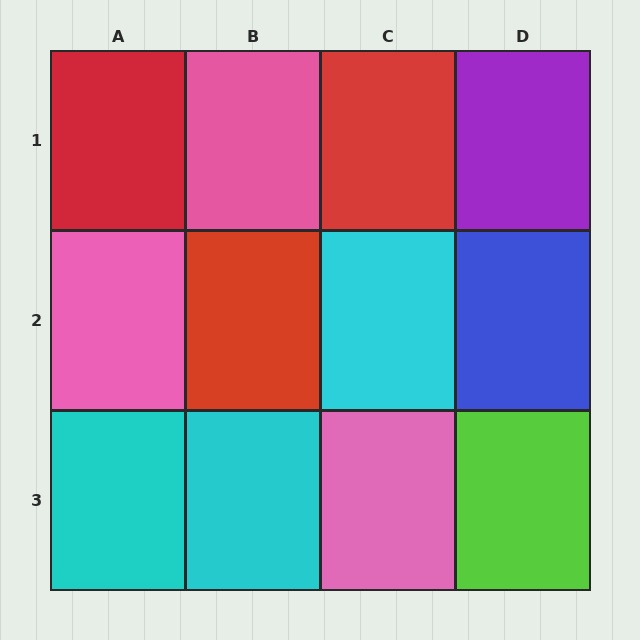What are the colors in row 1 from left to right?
Red, pink, red, purple.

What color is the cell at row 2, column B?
Red.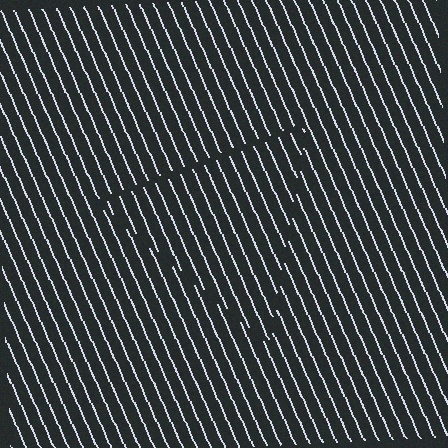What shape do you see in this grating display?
An illusory triangle. The interior of the shape contains the same grating, shifted by half a period — the contour is defined by the phase discontinuity where line-ends from the inner and outer gratings abut.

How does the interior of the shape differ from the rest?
The interior of the shape contains the same grating, shifted by half a period — the contour is defined by the phase discontinuity where line-ends from the inner and outer gratings abut.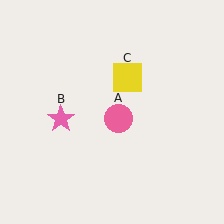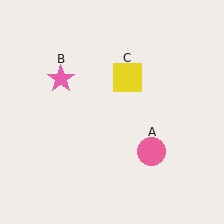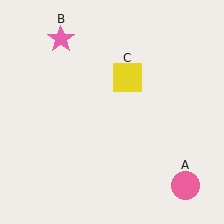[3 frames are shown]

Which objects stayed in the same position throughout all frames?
Yellow square (object C) remained stationary.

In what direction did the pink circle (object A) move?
The pink circle (object A) moved down and to the right.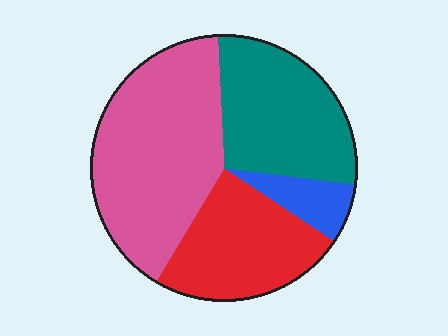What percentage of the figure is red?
Red covers 24% of the figure.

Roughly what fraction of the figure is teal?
Teal covers around 30% of the figure.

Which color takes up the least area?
Blue, at roughly 5%.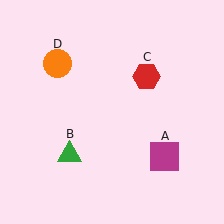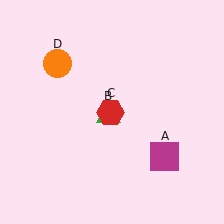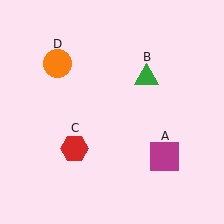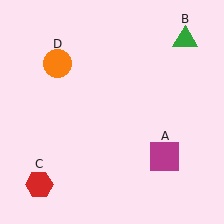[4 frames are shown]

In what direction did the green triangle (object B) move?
The green triangle (object B) moved up and to the right.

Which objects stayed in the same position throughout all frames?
Magenta square (object A) and orange circle (object D) remained stationary.